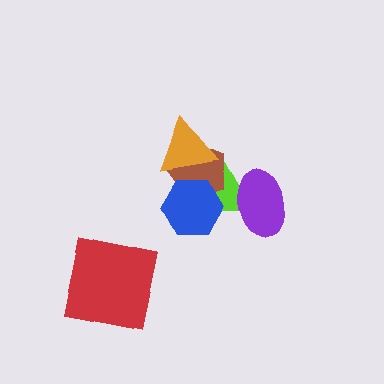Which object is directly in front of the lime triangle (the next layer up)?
The purple ellipse is directly in front of the lime triangle.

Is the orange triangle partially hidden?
Yes, it is partially covered by another shape.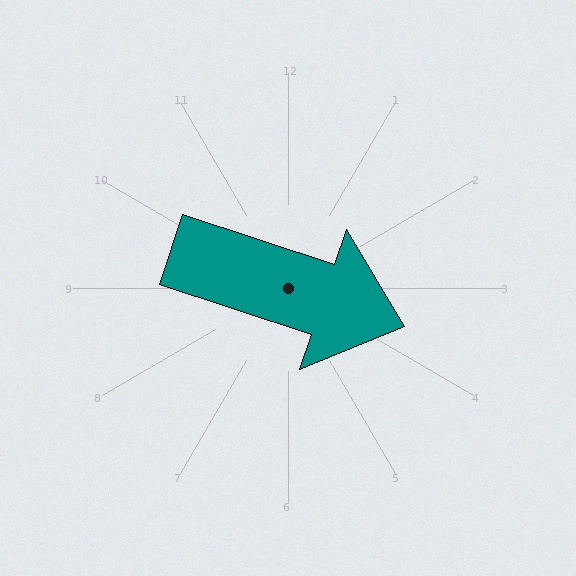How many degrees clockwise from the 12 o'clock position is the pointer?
Approximately 108 degrees.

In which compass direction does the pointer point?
East.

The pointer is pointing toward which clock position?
Roughly 4 o'clock.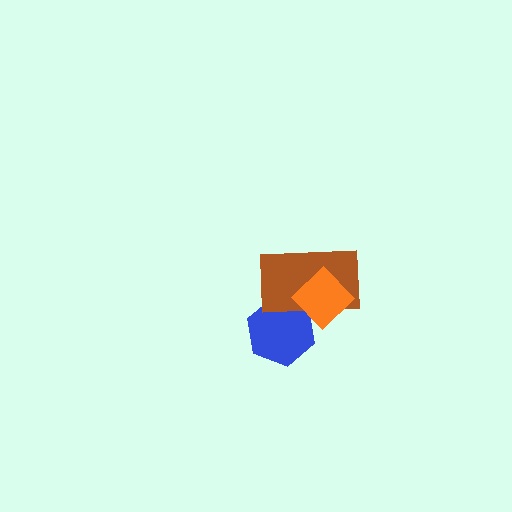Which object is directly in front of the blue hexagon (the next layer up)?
The brown rectangle is directly in front of the blue hexagon.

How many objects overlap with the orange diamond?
2 objects overlap with the orange diamond.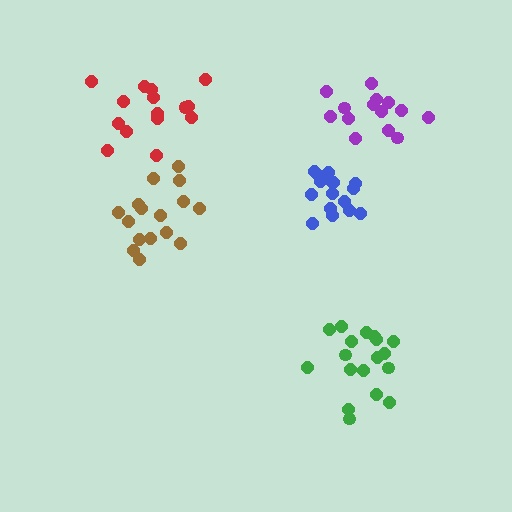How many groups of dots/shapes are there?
There are 5 groups.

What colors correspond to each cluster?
The clusters are colored: red, green, purple, brown, blue.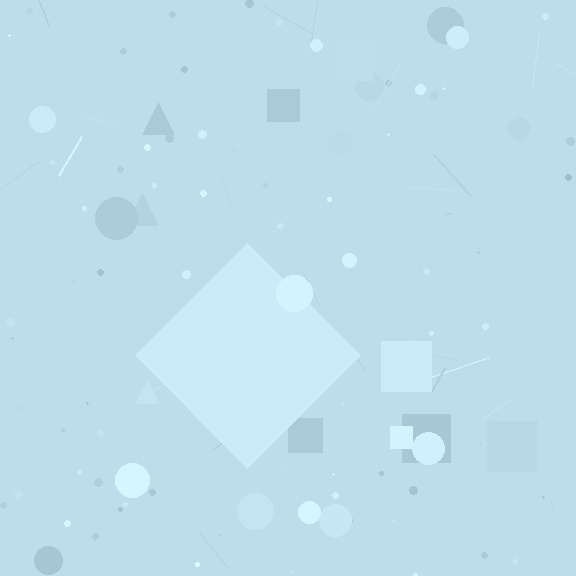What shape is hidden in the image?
A diamond is hidden in the image.